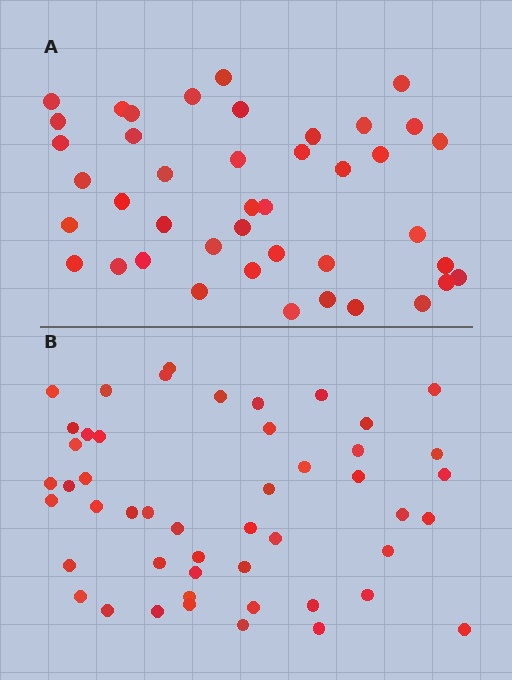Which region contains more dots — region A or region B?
Region B (the bottom region) has more dots.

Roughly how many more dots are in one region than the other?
Region B has roughly 8 or so more dots than region A.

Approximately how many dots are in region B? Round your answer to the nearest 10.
About 50 dots. (The exact count is 49, which rounds to 50.)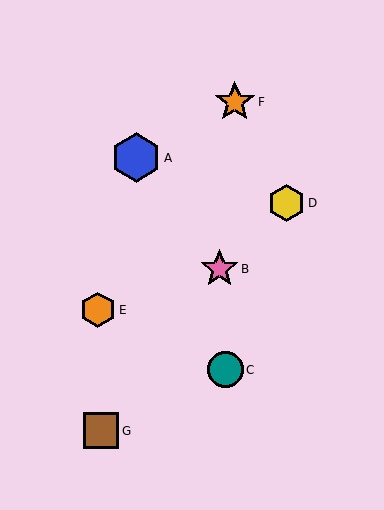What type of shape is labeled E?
Shape E is an orange hexagon.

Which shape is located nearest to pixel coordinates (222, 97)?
The orange star (labeled F) at (235, 102) is nearest to that location.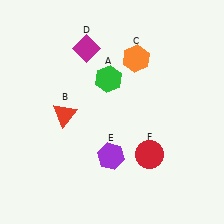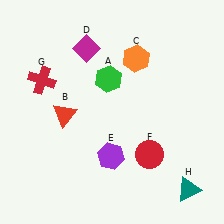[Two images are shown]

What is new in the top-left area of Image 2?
A red cross (G) was added in the top-left area of Image 2.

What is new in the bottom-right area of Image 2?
A teal triangle (H) was added in the bottom-right area of Image 2.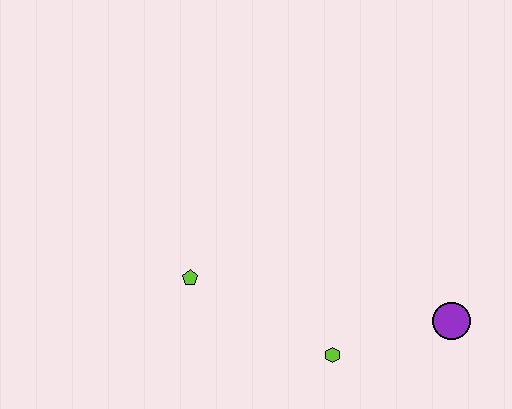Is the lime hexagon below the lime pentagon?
Yes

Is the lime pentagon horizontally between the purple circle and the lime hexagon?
No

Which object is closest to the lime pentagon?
The lime hexagon is closest to the lime pentagon.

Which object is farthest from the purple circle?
The lime pentagon is farthest from the purple circle.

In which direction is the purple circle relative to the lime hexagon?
The purple circle is to the right of the lime hexagon.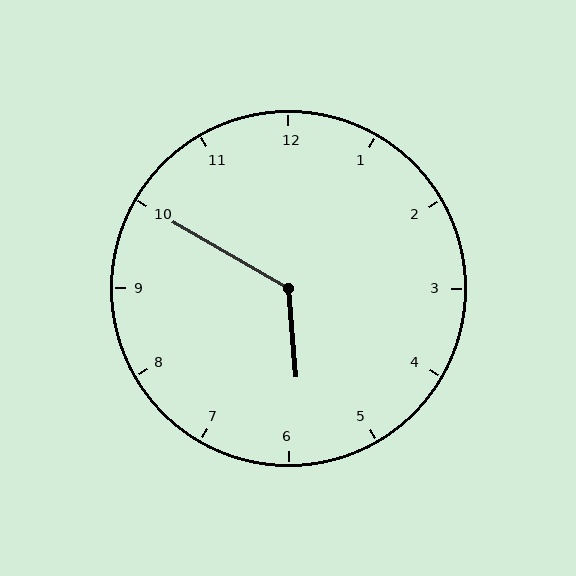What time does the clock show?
5:50.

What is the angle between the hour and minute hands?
Approximately 125 degrees.